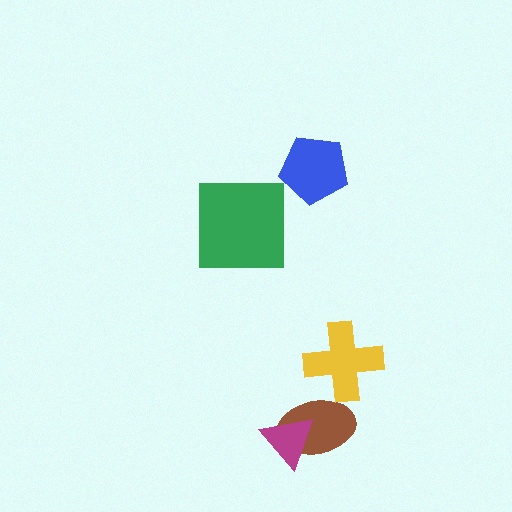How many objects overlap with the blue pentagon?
0 objects overlap with the blue pentagon.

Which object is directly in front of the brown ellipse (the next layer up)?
The magenta triangle is directly in front of the brown ellipse.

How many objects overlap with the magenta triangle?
1 object overlaps with the magenta triangle.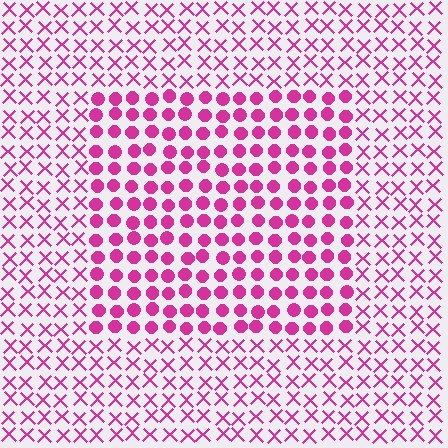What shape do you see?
I see a rectangle.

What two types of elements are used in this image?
The image uses circles inside the rectangle region and X marks outside it.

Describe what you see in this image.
The image is filled with small magenta elements arranged in a uniform grid. A rectangle-shaped region contains circles, while the surrounding area contains X marks. The boundary is defined purely by the change in element shape.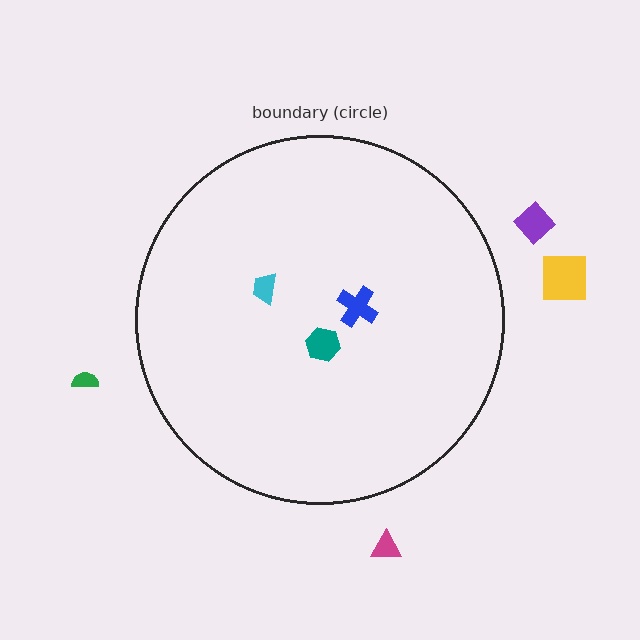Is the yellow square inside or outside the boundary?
Outside.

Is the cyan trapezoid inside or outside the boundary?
Inside.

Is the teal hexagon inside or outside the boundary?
Inside.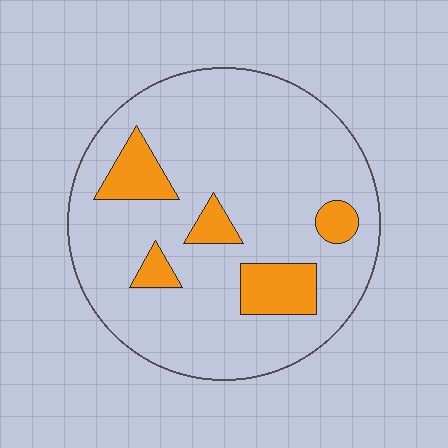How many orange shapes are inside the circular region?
5.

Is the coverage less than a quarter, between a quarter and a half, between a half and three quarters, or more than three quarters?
Less than a quarter.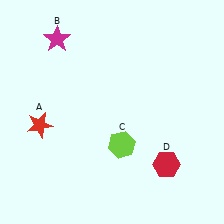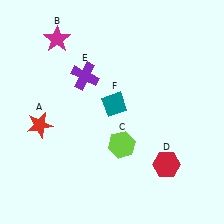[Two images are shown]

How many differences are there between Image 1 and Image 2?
There are 2 differences between the two images.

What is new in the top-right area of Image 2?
A teal diamond (F) was added in the top-right area of Image 2.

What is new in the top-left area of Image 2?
A purple cross (E) was added in the top-left area of Image 2.